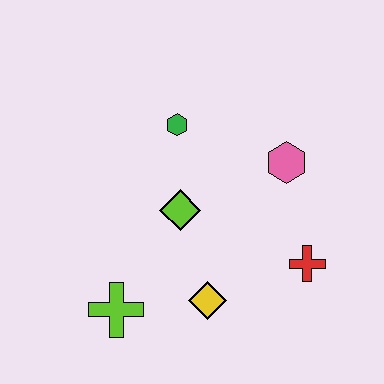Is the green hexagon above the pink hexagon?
Yes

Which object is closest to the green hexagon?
The lime diamond is closest to the green hexagon.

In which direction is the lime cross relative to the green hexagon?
The lime cross is below the green hexagon.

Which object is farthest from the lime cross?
The pink hexagon is farthest from the lime cross.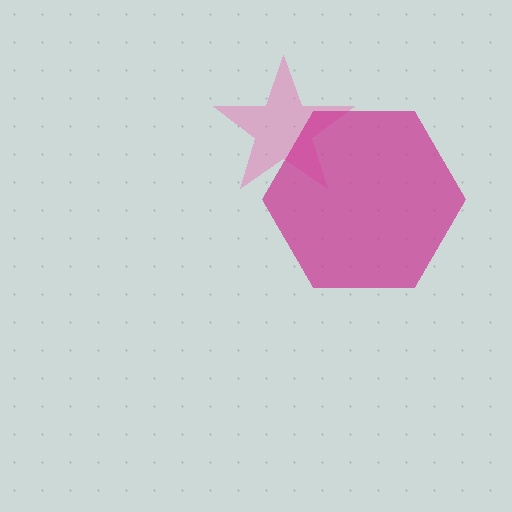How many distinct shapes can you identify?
There are 2 distinct shapes: a pink star, a magenta hexagon.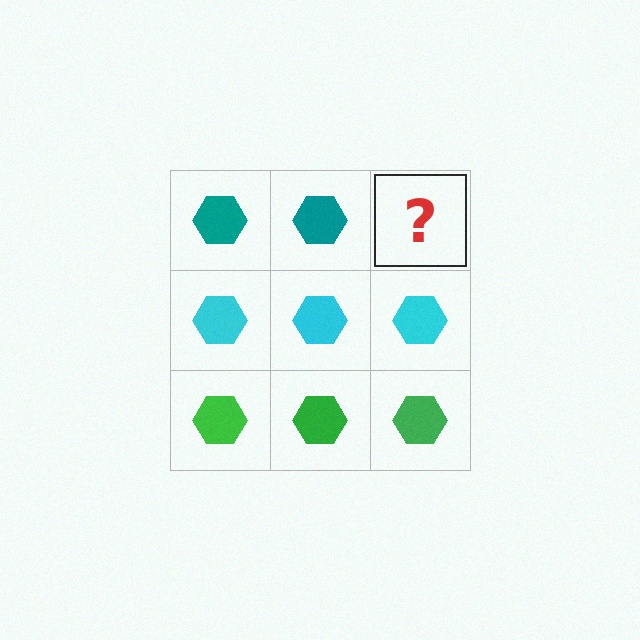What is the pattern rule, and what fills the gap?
The rule is that each row has a consistent color. The gap should be filled with a teal hexagon.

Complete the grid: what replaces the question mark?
The question mark should be replaced with a teal hexagon.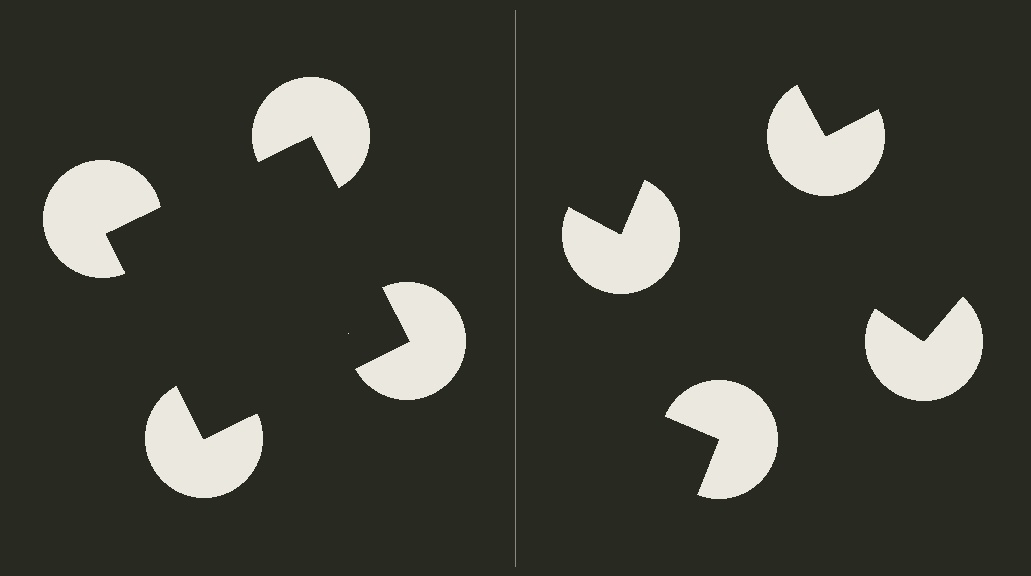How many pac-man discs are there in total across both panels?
8 — 4 on each side.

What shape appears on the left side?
An illusory square.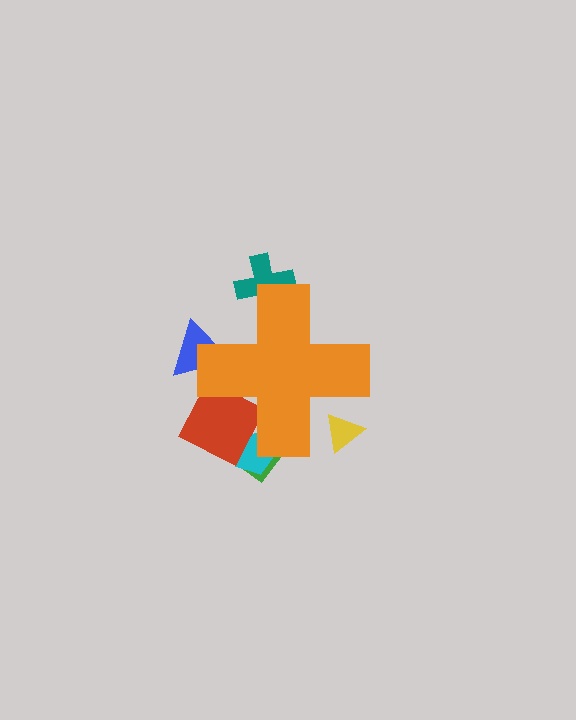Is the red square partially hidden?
Yes, the red square is partially hidden behind the orange cross.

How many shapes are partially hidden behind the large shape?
6 shapes are partially hidden.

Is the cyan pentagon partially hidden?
Yes, the cyan pentagon is partially hidden behind the orange cross.